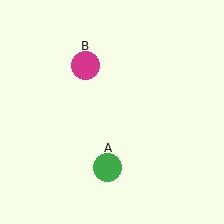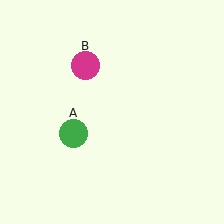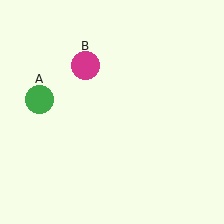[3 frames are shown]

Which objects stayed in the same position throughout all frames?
Magenta circle (object B) remained stationary.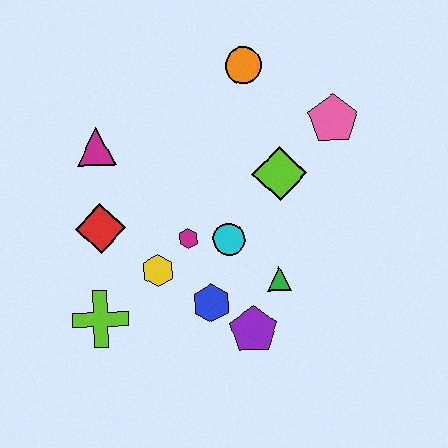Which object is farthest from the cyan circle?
The orange circle is farthest from the cyan circle.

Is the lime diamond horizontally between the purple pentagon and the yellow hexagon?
No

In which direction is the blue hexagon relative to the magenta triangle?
The blue hexagon is below the magenta triangle.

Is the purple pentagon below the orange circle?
Yes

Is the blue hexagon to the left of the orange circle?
Yes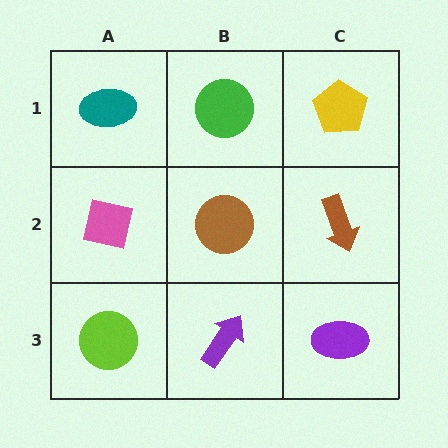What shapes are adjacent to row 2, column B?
A green circle (row 1, column B), a purple arrow (row 3, column B), a pink square (row 2, column A), a brown arrow (row 2, column C).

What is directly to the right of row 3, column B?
A purple ellipse.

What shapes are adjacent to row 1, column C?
A brown arrow (row 2, column C), a green circle (row 1, column B).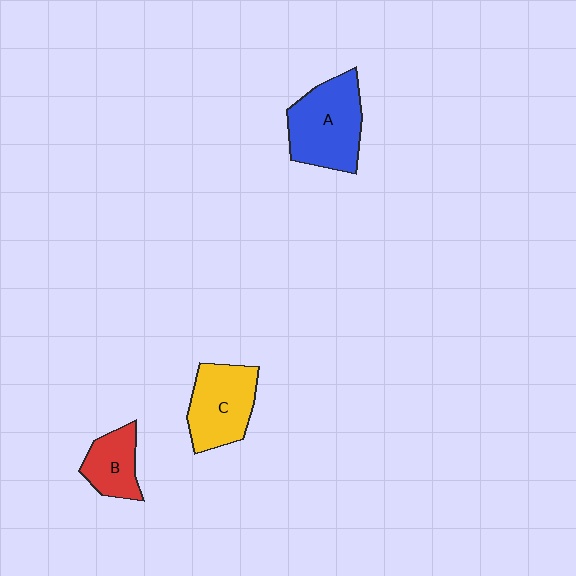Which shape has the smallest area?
Shape B (red).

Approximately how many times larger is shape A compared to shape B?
Approximately 1.8 times.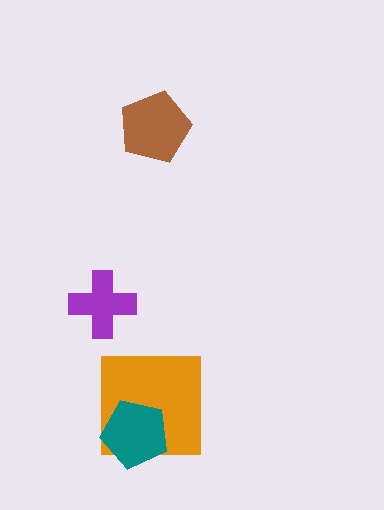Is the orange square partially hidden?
Yes, it is partially covered by another shape.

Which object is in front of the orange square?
The teal pentagon is in front of the orange square.